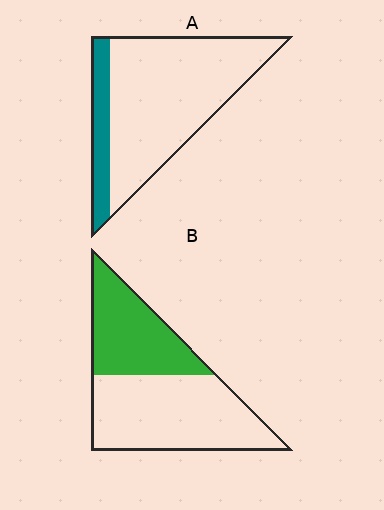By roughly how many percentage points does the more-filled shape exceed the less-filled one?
By roughly 20 percentage points (B over A).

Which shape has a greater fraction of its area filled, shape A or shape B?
Shape B.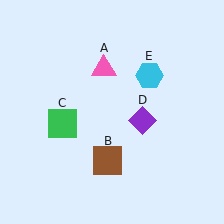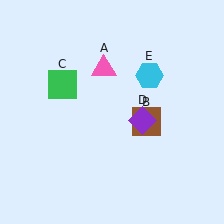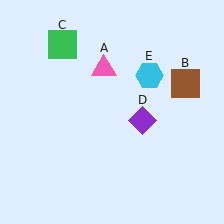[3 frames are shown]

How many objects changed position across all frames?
2 objects changed position: brown square (object B), green square (object C).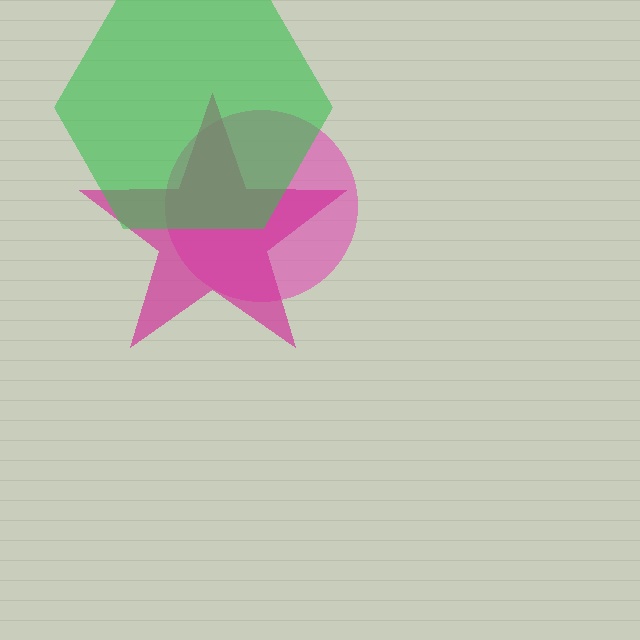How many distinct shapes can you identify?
There are 3 distinct shapes: a pink circle, a magenta star, a green hexagon.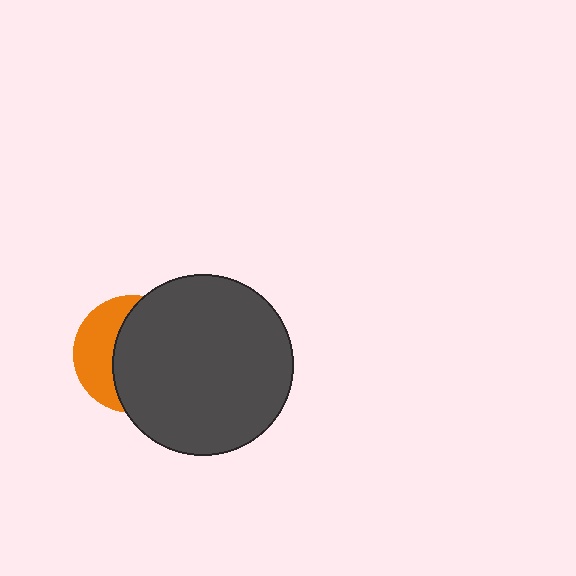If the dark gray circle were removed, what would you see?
You would see the complete orange circle.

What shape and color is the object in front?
The object in front is a dark gray circle.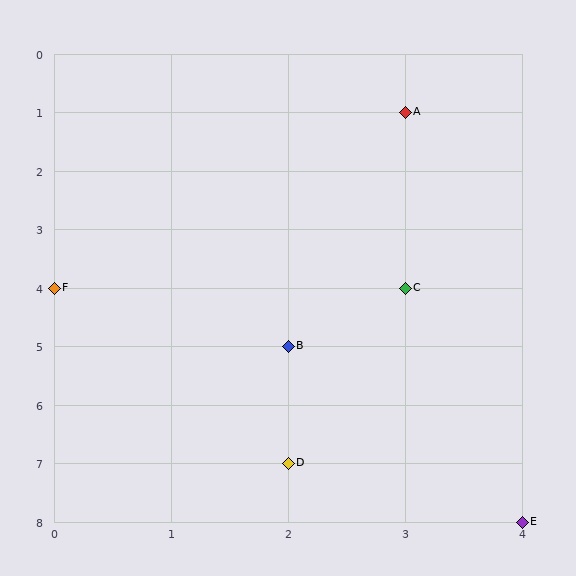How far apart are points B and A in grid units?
Points B and A are 1 column and 4 rows apart (about 4.1 grid units diagonally).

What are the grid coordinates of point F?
Point F is at grid coordinates (0, 4).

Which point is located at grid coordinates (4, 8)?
Point E is at (4, 8).